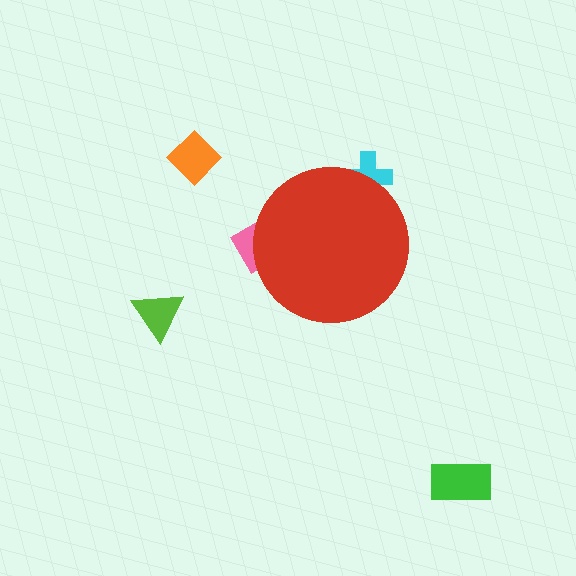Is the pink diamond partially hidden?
Yes, the pink diamond is partially hidden behind the red circle.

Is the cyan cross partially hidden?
Yes, the cyan cross is partially hidden behind the red circle.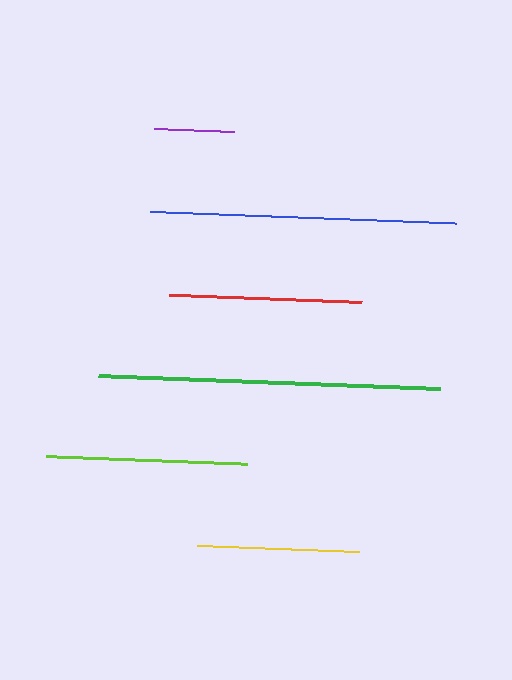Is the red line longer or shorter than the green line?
The green line is longer than the red line.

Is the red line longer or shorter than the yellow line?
The red line is longer than the yellow line.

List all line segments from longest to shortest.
From longest to shortest: green, blue, lime, red, yellow, purple.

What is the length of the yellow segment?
The yellow segment is approximately 161 pixels long.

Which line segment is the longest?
The green line is the longest at approximately 341 pixels.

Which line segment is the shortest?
The purple line is the shortest at approximately 80 pixels.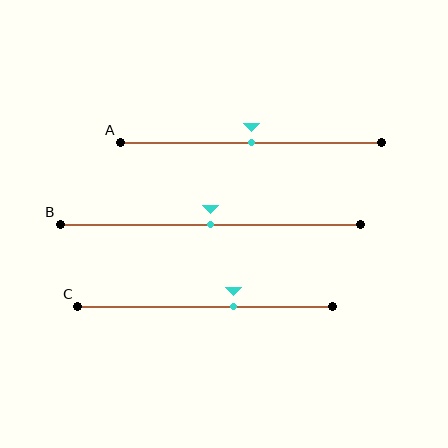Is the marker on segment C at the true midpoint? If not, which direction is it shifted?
No, the marker on segment C is shifted to the right by about 11% of the segment length.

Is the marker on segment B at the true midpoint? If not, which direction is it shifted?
Yes, the marker on segment B is at the true midpoint.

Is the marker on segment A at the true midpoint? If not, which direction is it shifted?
Yes, the marker on segment A is at the true midpoint.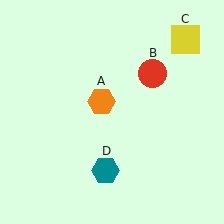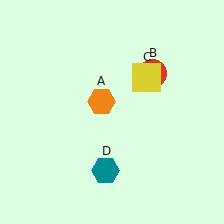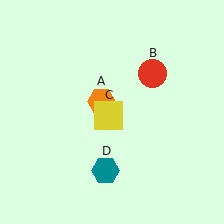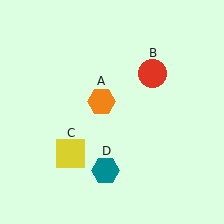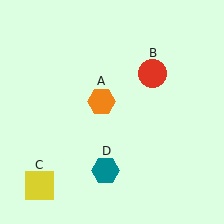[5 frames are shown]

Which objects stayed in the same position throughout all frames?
Orange hexagon (object A) and red circle (object B) and teal hexagon (object D) remained stationary.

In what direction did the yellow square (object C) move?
The yellow square (object C) moved down and to the left.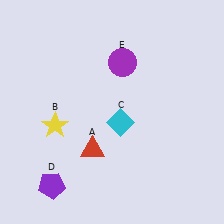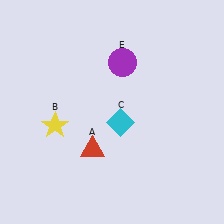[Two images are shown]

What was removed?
The purple pentagon (D) was removed in Image 2.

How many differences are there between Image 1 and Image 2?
There is 1 difference between the two images.